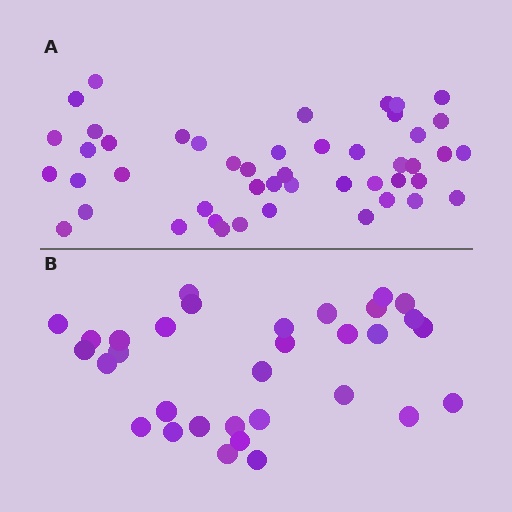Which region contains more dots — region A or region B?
Region A (the top region) has more dots.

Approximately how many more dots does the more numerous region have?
Region A has approximately 15 more dots than region B.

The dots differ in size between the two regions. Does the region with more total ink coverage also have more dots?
No. Region B has more total ink coverage because its dots are larger, but region A actually contains more individual dots. Total area can be misleading — the number of items is what matters here.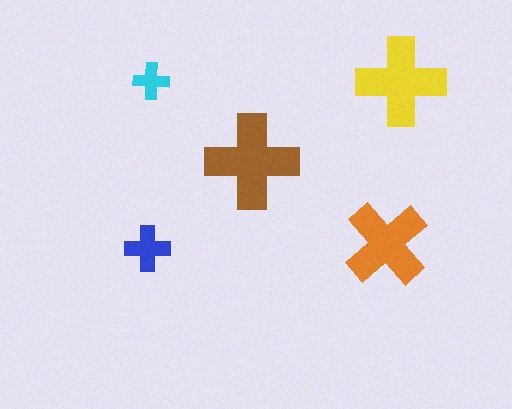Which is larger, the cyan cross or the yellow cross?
The yellow one.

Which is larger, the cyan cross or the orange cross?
The orange one.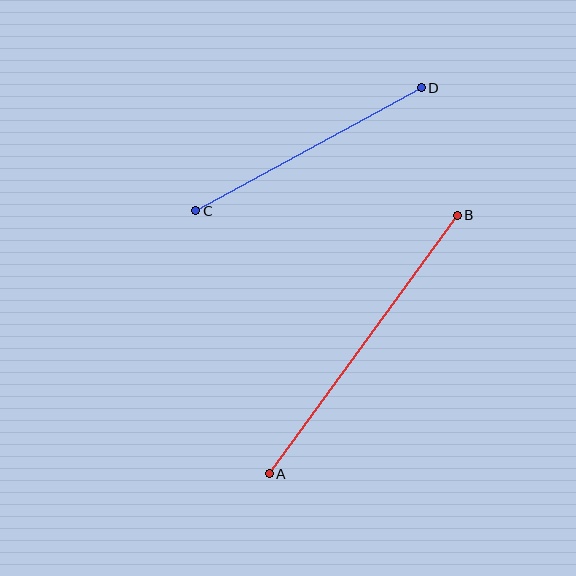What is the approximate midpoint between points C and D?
The midpoint is at approximately (308, 149) pixels.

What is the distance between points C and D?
The distance is approximately 257 pixels.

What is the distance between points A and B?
The distance is approximately 320 pixels.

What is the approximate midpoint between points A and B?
The midpoint is at approximately (363, 345) pixels.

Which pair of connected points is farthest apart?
Points A and B are farthest apart.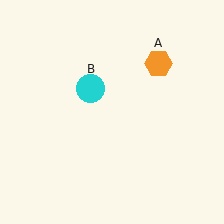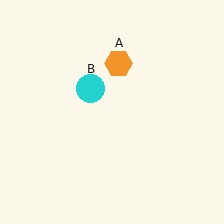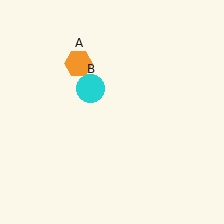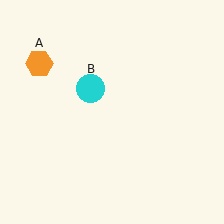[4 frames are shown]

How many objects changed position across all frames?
1 object changed position: orange hexagon (object A).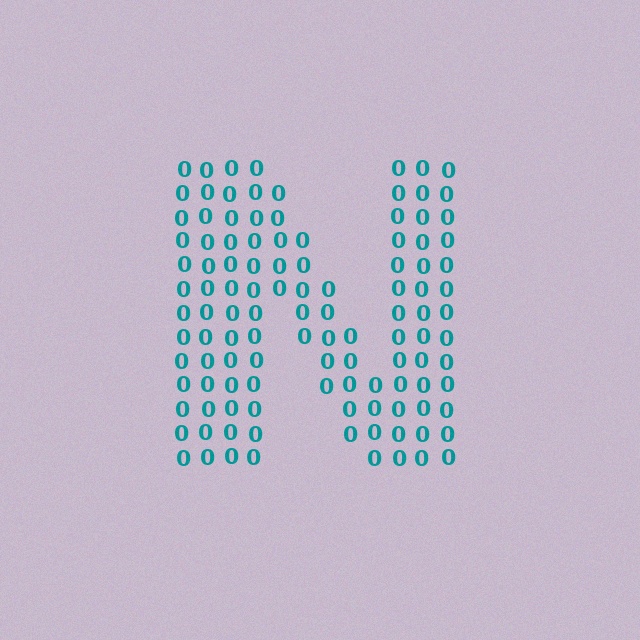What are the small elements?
The small elements are digit 0's.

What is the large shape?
The large shape is the letter N.